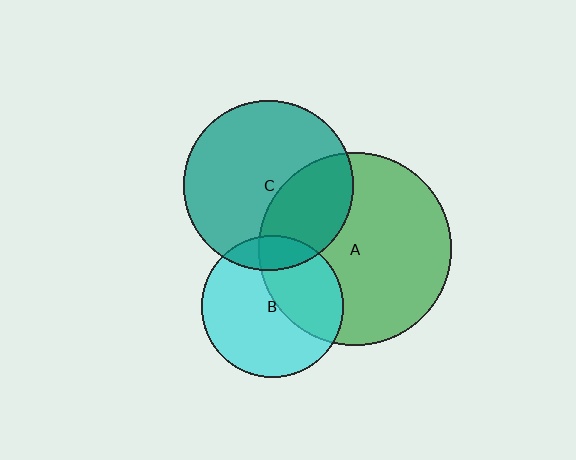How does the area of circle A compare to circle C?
Approximately 1.3 times.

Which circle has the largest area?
Circle A (green).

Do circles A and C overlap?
Yes.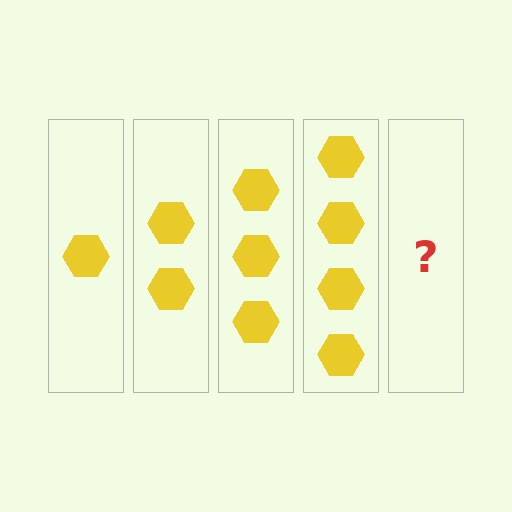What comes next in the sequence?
The next element should be 5 hexagons.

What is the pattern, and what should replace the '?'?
The pattern is that each step adds one more hexagon. The '?' should be 5 hexagons.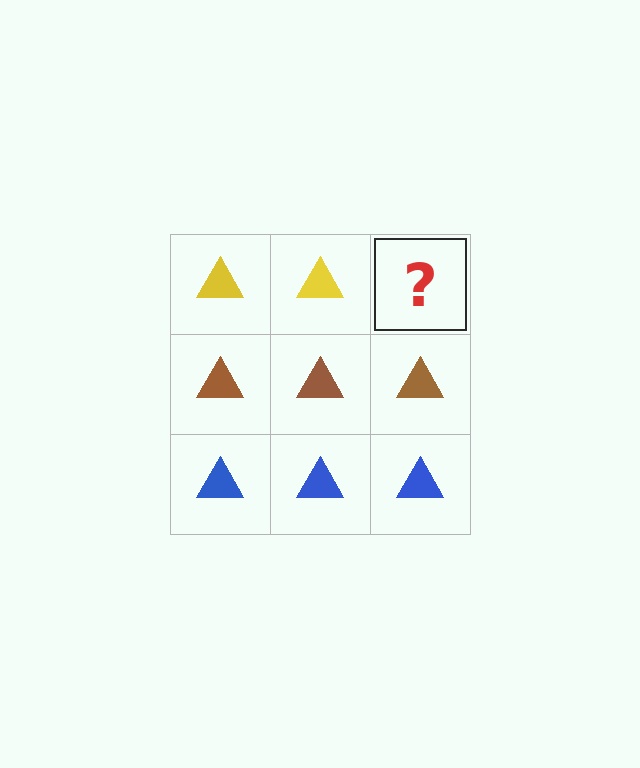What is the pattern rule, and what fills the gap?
The rule is that each row has a consistent color. The gap should be filled with a yellow triangle.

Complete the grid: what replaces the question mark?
The question mark should be replaced with a yellow triangle.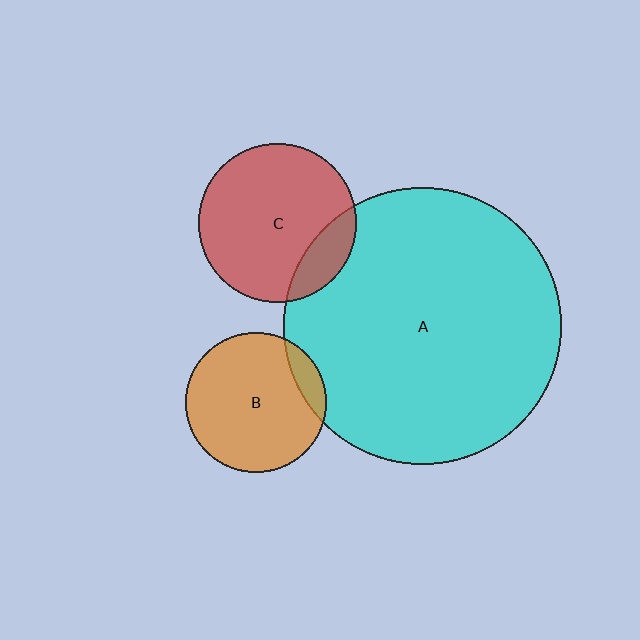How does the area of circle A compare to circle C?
Approximately 3.1 times.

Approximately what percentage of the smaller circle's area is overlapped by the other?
Approximately 10%.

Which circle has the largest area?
Circle A (cyan).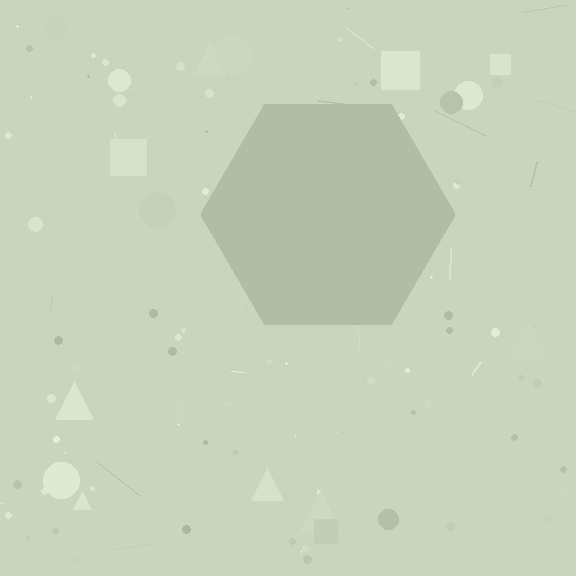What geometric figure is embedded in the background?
A hexagon is embedded in the background.